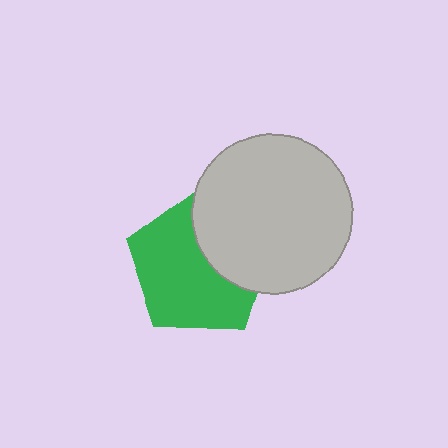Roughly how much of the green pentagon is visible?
Most of it is visible (roughly 65%).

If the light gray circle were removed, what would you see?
You would see the complete green pentagon.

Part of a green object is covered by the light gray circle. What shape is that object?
It is a pentagon.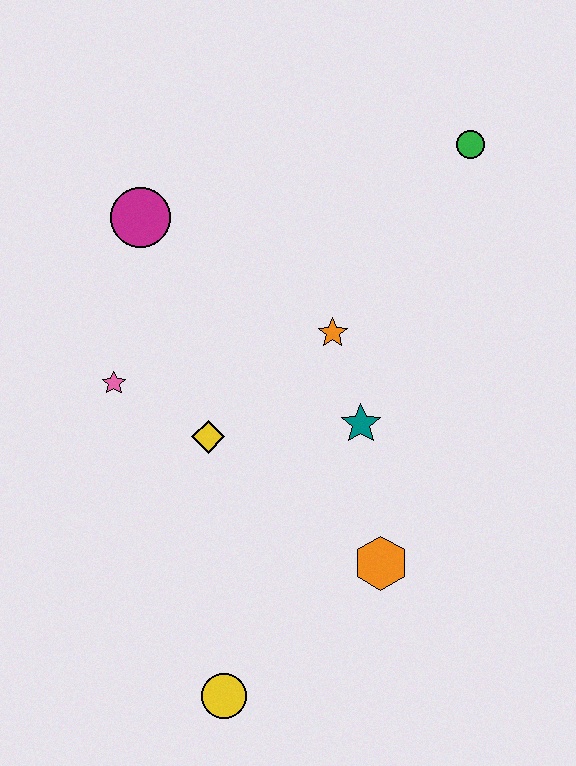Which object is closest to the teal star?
The orange star is closest to the teal star.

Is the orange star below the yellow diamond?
No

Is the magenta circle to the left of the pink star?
No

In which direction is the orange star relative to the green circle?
The orange star is below the green circle.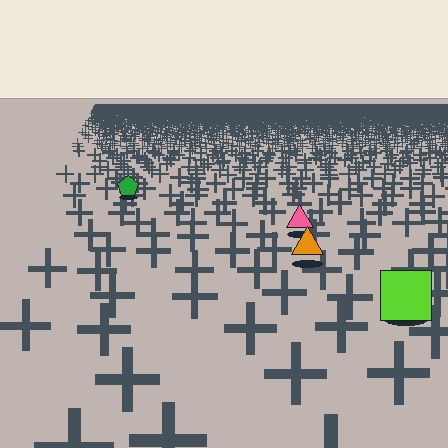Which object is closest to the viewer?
The lime square is closest. The texture marks near it are larger and more spread out.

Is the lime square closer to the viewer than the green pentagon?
Yes. The lime square is closer — you can tell from the texture gradient: the ground texture is coarser near it.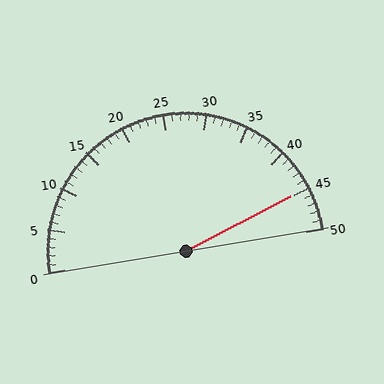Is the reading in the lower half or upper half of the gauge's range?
The reading is in the upper half of the range (0 to 50).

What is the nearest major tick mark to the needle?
The nearest major tick mark is 45.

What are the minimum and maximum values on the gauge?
The gauge ranges from 0 to 50.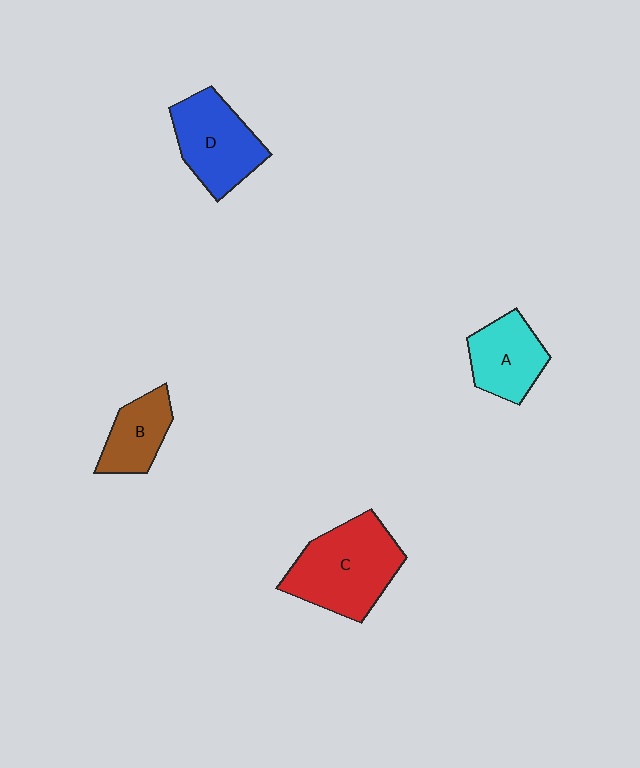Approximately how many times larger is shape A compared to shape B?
Approximately 1.2 times.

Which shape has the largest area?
Shape C (red).